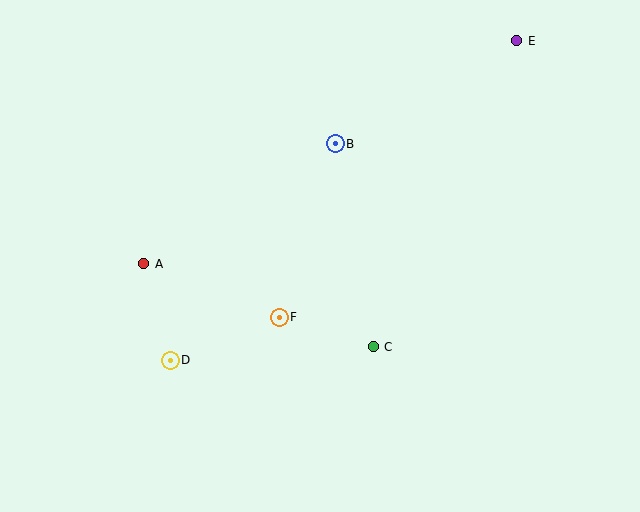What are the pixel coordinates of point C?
Point C is at (373, 347).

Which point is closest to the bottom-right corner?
Point C is closest to the bottom-right corner.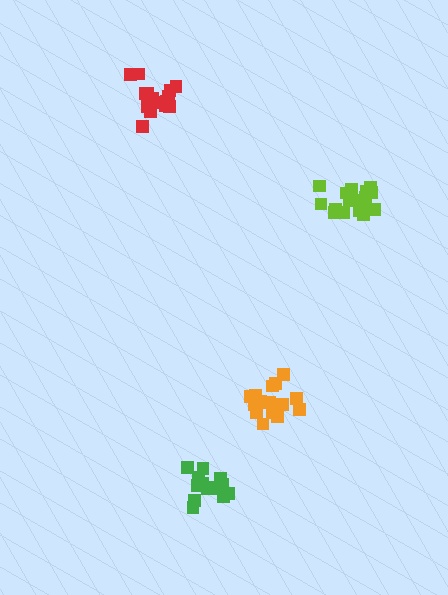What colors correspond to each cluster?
The clusters are colored: lime, orange, green, red.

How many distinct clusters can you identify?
There are 4 distinct clusters.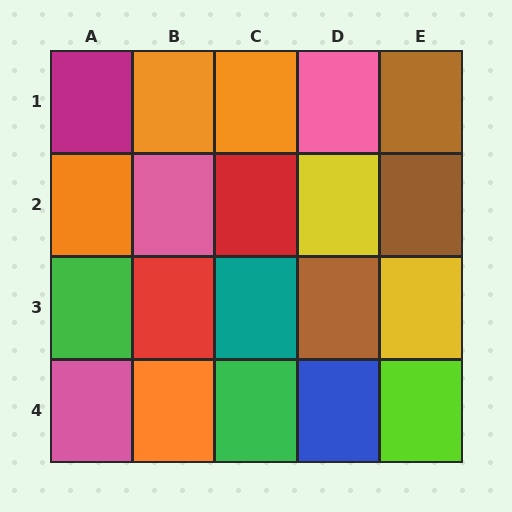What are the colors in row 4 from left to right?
Pink, orange, green, blue, lime.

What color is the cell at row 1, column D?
Pink.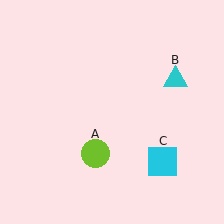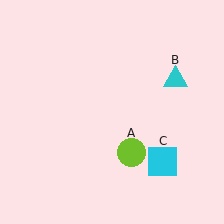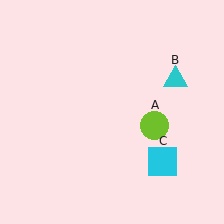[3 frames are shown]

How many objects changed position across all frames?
1 object changed position: lime circle (object A).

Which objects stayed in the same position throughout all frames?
Cyan triangle (object B) and cyan square (object C) remained stationary.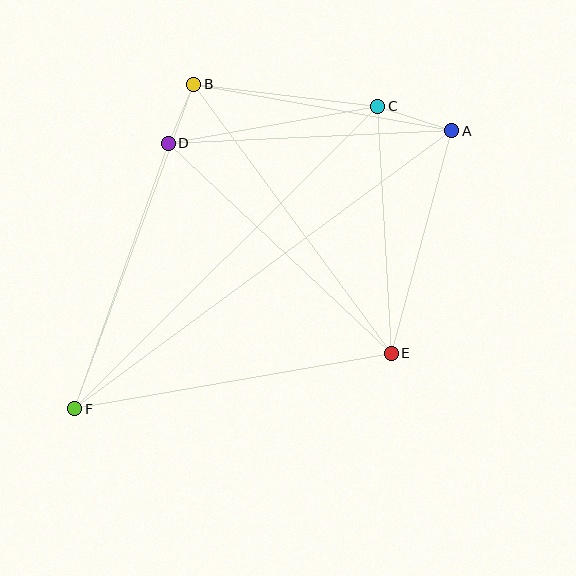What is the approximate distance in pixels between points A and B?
The distance between A and B is approximately 262 pixels.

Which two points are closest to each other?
Points B and D are closest to each other.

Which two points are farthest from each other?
Points A and F are farthest from each other.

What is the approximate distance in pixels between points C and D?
The distance between C and D is approximately 213 pixels.